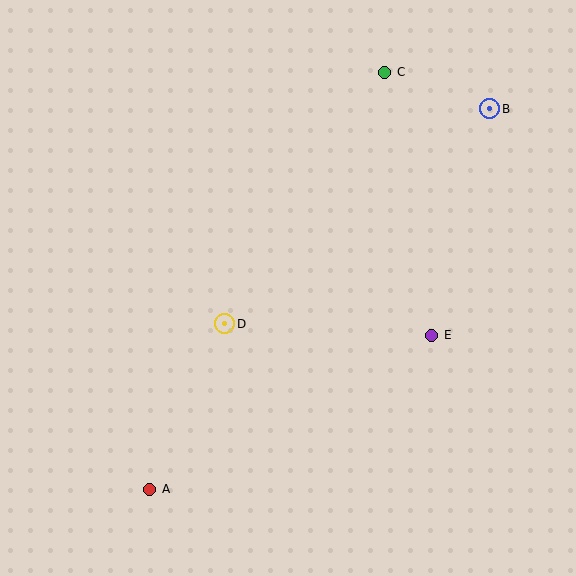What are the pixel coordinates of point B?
Point B is at (490, 109).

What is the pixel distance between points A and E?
The distance between A and E is 321 pixels.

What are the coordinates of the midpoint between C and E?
The midpoint between C and E is at (408, 204).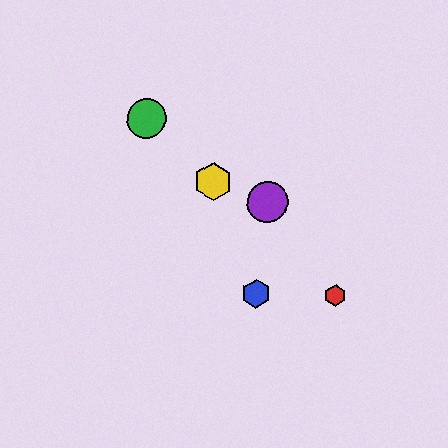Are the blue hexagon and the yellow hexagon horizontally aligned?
No, the blue hexagon is at y≈293 and the yellow hexagon is at y≈181.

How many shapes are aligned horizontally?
2 shapes (the red hexagon, the blue hexagon) are aligned horizontally.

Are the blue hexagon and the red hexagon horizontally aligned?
Yes, both are at y≈293.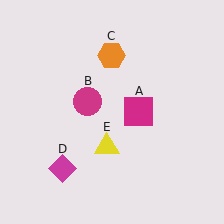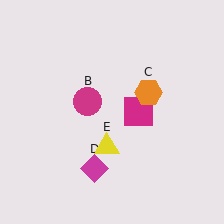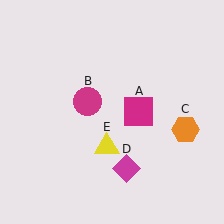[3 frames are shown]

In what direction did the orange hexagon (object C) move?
The orange hexagon (object C) moved down and to the right.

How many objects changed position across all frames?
2 objects changed position: orange hexagon (object C), magenta diamond (object D).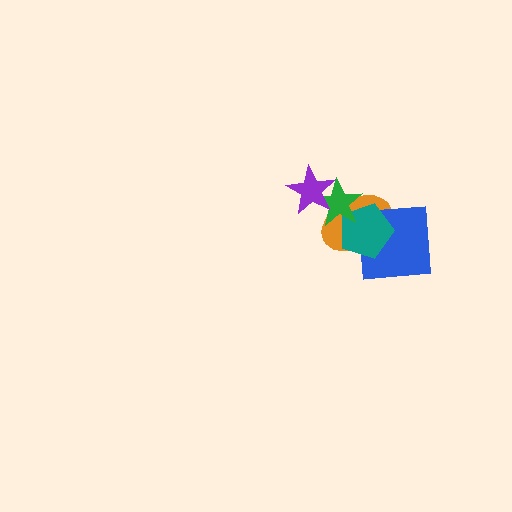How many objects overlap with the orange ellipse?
4 objects overlap with the orange ellipse.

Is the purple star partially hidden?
No, no other shape covers it.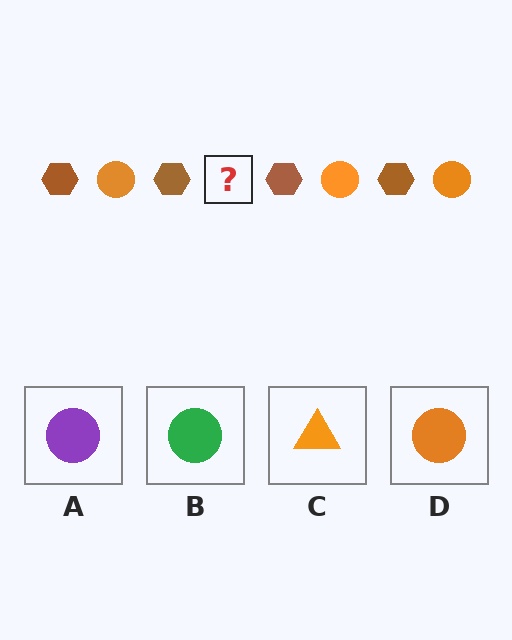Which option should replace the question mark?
Option D.